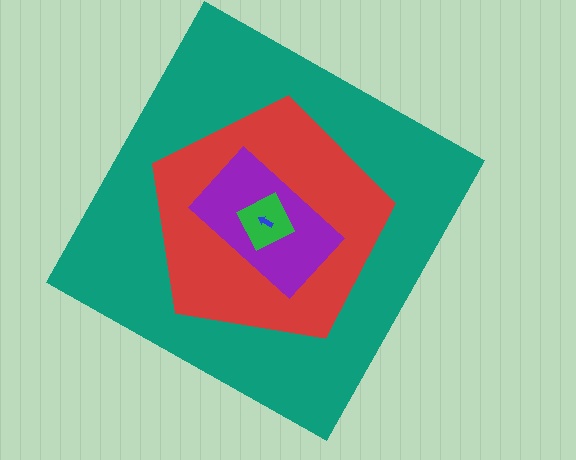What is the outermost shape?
The teal square.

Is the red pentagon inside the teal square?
Yes.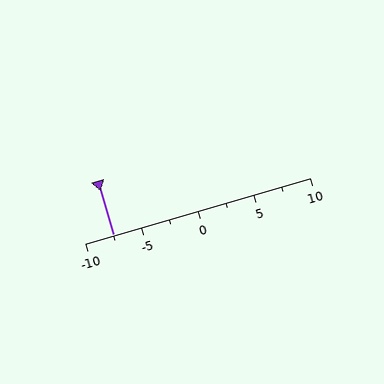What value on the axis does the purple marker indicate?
The marker indicates approximately -7.5.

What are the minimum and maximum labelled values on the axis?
The axis runs from -10 to 10.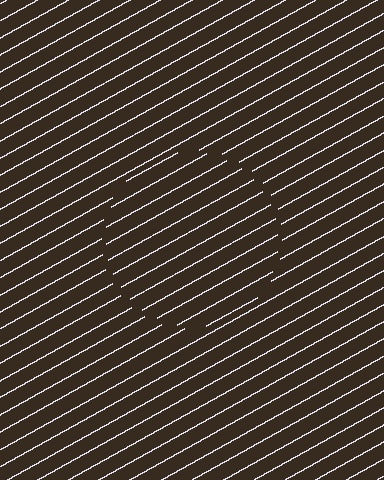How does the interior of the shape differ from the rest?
The interior of the shape contains the same grating, shifted by half a period — the contour is defined by the phase discontinuity where line-ends from the inner and outer gratings abut.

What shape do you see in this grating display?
An illusory circle. The interior of the shape contains the same grating, shifted by half a period — the contour is defined by the phase discontinuity where line-ends from the inner and outer gratings abut.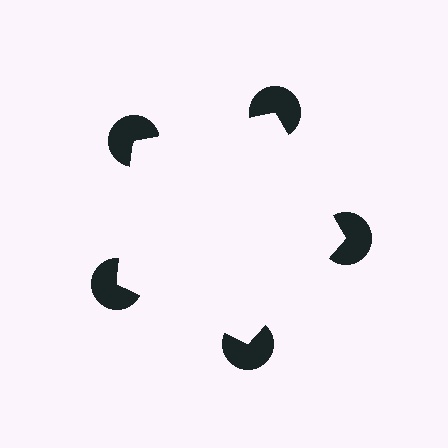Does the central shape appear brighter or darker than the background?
It typically appears slightly brighter than the background, even though no actual brightness change is drawn.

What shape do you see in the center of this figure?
An illusory pentagon — its edges are inferred from the aligned wedge cuts in the pac-man discs, not physically drawn.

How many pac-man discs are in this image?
There are 5 — one at each vertex of the illusory pentagon.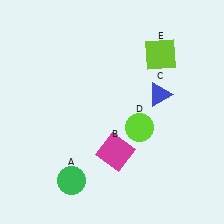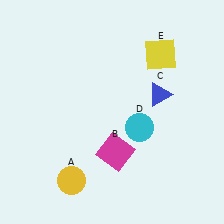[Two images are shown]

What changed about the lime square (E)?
In Image 1, E is lime. In Image 2, it changed to yellow.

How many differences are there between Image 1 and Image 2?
There are 3 differences between the two images.